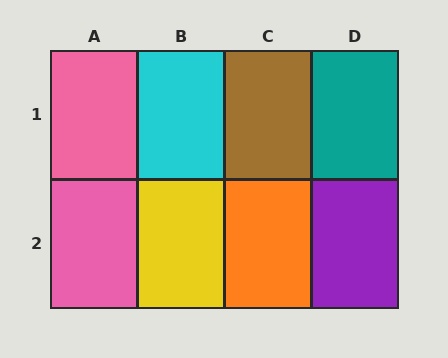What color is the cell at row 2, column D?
Purple.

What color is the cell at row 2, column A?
Pink.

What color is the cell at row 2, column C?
Orange.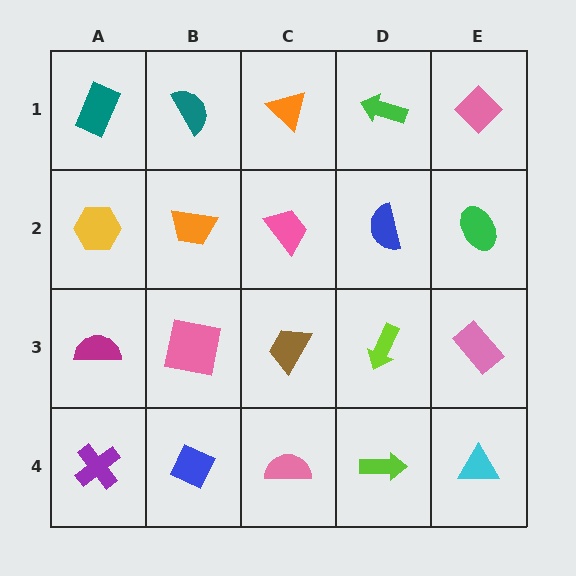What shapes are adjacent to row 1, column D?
A blue semicircle (row 2, column D), an orange triangle (row 1, column C), a pink diamond (row 1, column E).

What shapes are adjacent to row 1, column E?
A green ellipse (row 2, column E), a green arrow (row 1, column D).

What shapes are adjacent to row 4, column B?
A pink square (row 3, column B), a purple cross (row 4, column A), a pink semicircle (row 4, column C).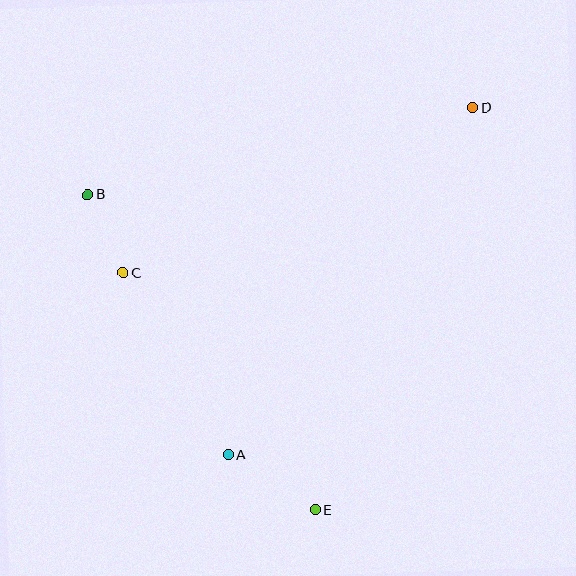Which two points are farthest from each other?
Points D and E are farthest from each other.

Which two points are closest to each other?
Points B and C are closest to each other.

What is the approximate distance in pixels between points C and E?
The distance between C and E is approximately 305 pixels.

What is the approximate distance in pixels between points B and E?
The distance between B and E is approximately 389 pixels.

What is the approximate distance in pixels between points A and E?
The distance between A and E is approximately 103 pixels.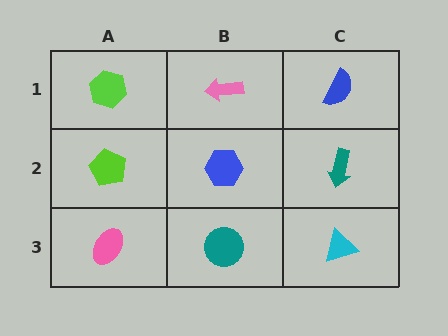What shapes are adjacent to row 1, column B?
A blue hexagon (row 2, column B), a lime hexagon (row 1, column A), a blue semicircle (row 1, column C).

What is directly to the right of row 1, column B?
A blue semicircle.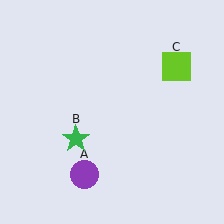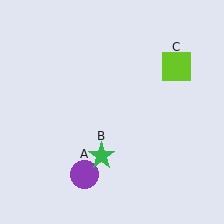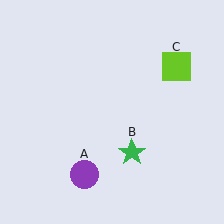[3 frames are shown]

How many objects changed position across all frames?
1 object changed position: green star (object B).